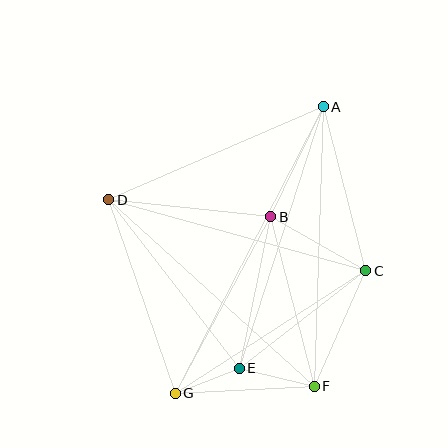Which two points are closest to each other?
Points E and G are closest to each other.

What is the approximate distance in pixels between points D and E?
The distance between D and E is approximately 213 pixels.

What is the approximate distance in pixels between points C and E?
The distance between C and E is approximately 159 pixels.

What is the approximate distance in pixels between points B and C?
The distance between B and C is approximately 109 pixels.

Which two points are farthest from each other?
Points A and G are farthest from each other.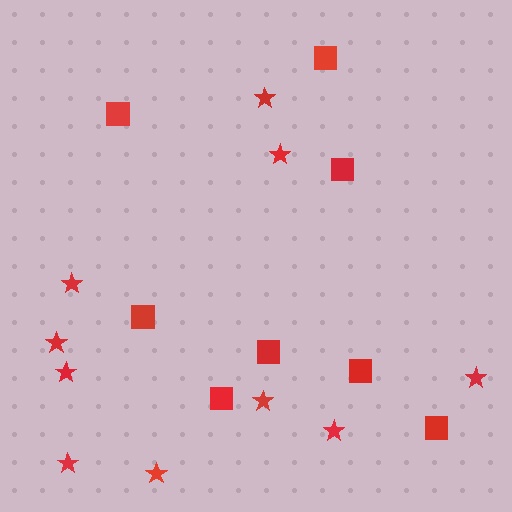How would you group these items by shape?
There are 2 groups: one group of stars (10) and one group of squares (8).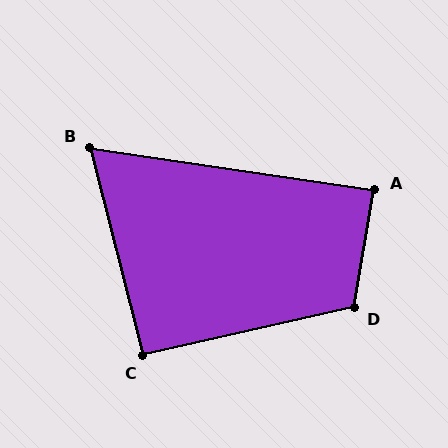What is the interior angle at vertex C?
Approximately 92 degrees (approximately right).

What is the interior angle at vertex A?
Approximately 88 degrees (approximately right).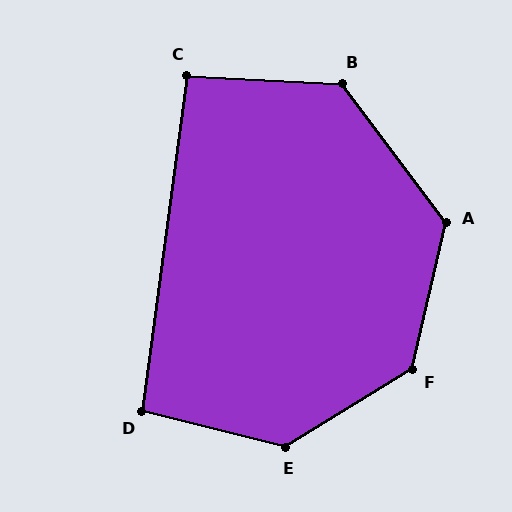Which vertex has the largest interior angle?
E, at approximately 135 degrees.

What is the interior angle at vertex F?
Approximately 134 degrees (obtuse).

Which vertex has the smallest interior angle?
C, at approximately 95 degrees.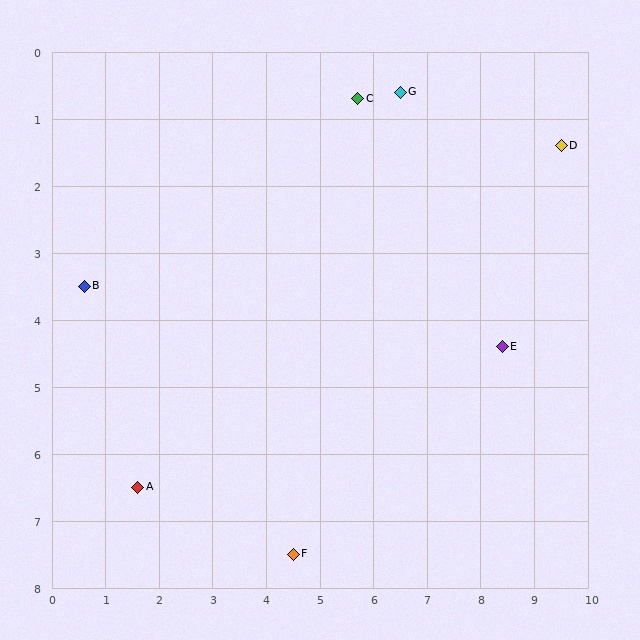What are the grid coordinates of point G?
Point G is at approximately (6.5, 0.6).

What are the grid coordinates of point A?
Point A is at approximately (1.6, 6.5).